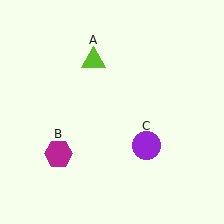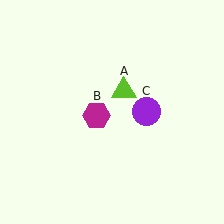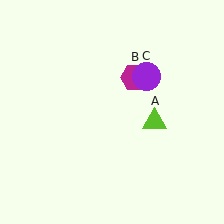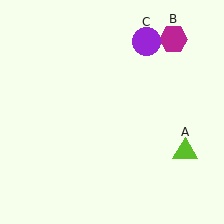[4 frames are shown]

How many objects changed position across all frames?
3 objects changed position: lime triangle (object A), magenta hexagon (object B), purple circle (object C).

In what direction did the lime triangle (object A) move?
The lime triangle (object A) moved down and to the right.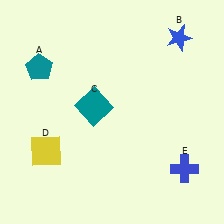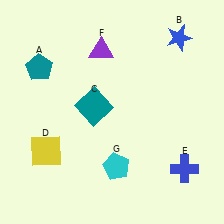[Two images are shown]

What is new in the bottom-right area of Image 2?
A cyan pentagon (G) was added in the bottom-right area of Image 2.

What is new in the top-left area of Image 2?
A purple triangle (F) was added in the top-left area of Image 2.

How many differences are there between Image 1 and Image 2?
There are 2 differences between the two images.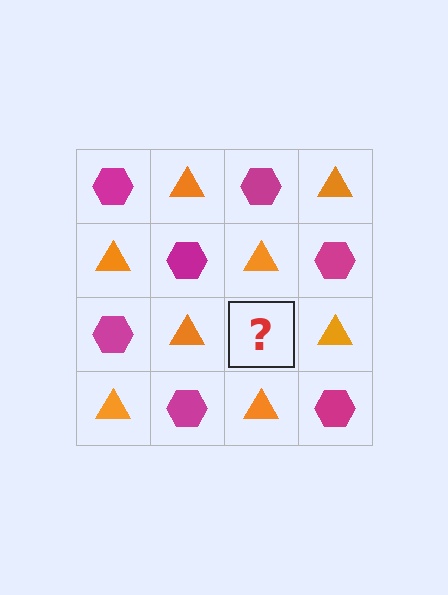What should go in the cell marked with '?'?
The missing cell should contain a magenta hexagon.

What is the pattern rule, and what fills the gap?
The rule is that it alternates magenta hexagon and orange triangle in a checkerboard pattern. The gap should be filled with a magenta hexagon.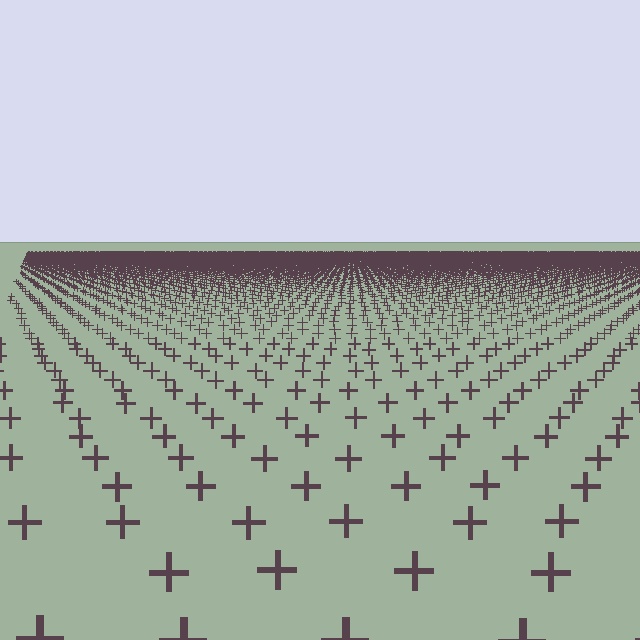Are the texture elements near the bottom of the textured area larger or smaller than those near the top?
Larger. Near the bottom, elements are closer to the viewer and appear at a bigger on-screen size.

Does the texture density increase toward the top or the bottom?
Density increases toward the top.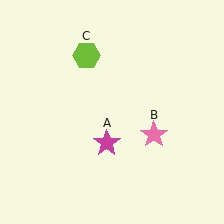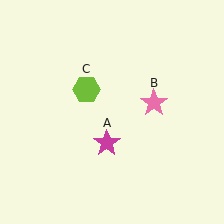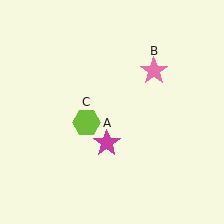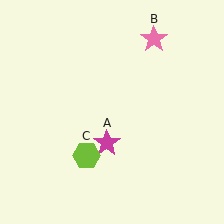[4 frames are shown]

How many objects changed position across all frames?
2 objects changed position: pink star (object B), lime hexagon (object C).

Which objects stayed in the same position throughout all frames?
Magenta star (object A) remained stationary.